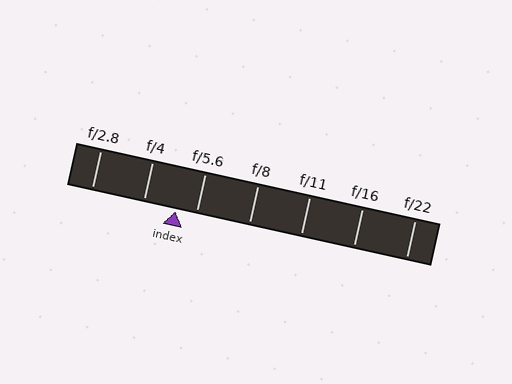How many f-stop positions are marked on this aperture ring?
There are 7 f-stop positions marked.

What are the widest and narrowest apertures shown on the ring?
The widest aperture shown is f/2.8 and the narrowest is f/22.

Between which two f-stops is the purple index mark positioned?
The index mark is between f/4 and f/5.6.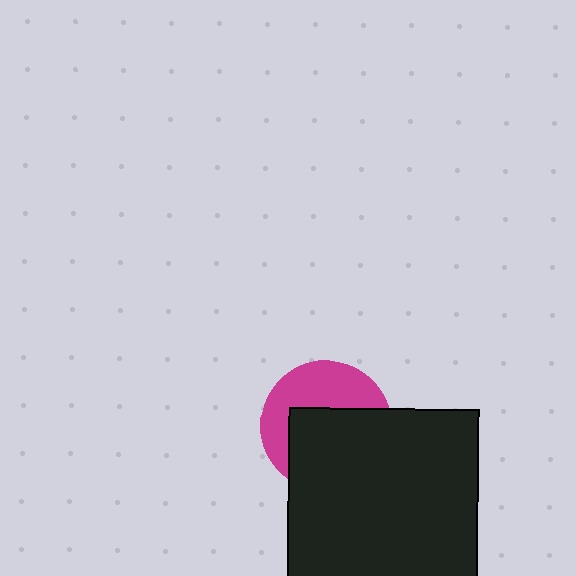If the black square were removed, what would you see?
You would see the complete magenta circle.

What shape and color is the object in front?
The object in front is a black square.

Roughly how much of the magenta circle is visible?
A small part of it is visible (roughly 44%).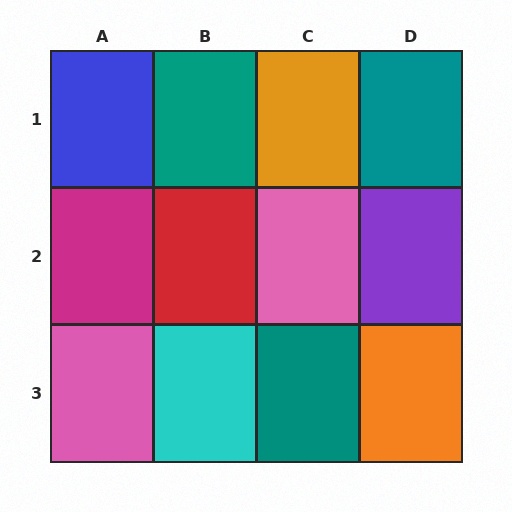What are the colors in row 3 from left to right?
Pink, cyan, teal, orange.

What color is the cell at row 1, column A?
Blue.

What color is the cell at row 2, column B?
Red.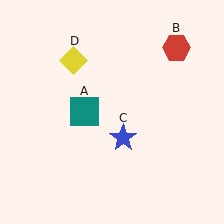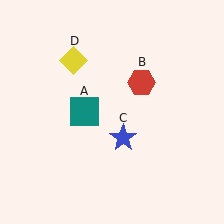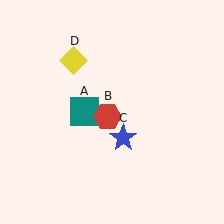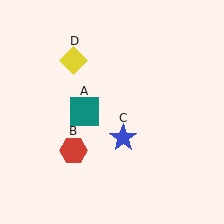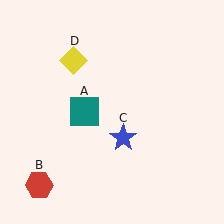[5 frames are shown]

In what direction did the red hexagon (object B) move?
The red hexagon (object B) moved down and to the left.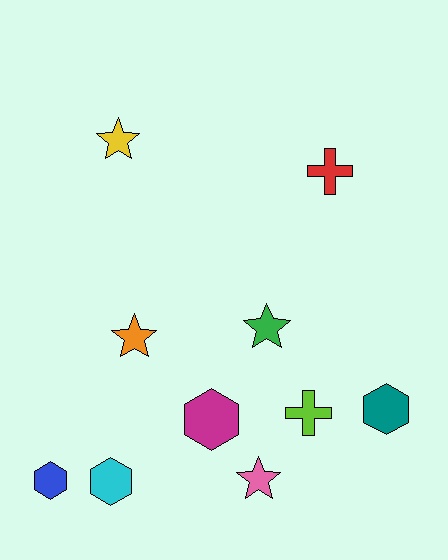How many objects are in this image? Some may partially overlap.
There are 10 objects.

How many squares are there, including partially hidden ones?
There are no squares.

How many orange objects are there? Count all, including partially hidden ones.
There is 1 orange object.